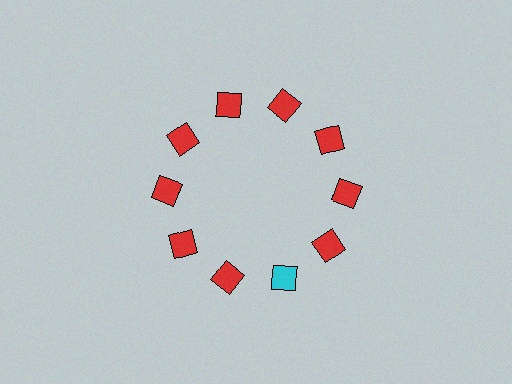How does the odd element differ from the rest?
It has a different color: cyan instead of red.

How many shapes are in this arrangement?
There are 10 shapes arranged in a ring pattern.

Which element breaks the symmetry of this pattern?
The cyan square at roughly the 5 o'clock position breaks the symmetry. All other shapes are red squares.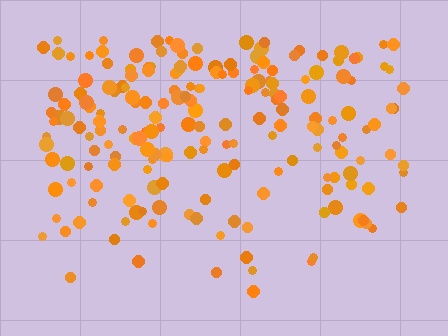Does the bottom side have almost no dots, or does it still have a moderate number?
Still a moderate number, just noticeably fewer than the top.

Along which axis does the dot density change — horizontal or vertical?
Vertical.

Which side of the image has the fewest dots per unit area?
The bottom.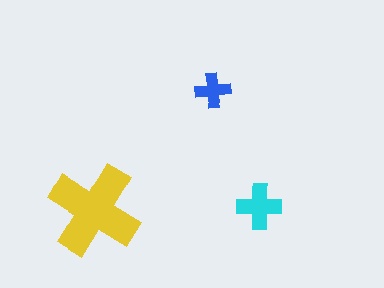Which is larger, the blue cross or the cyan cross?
The cyan one.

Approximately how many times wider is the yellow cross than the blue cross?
About 2.5 times wider.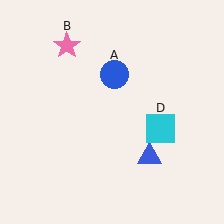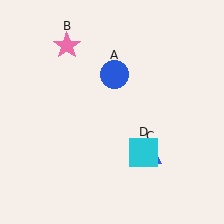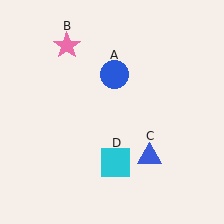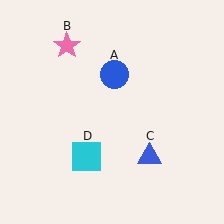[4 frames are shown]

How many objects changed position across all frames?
1 object changed position: cyan square (object D).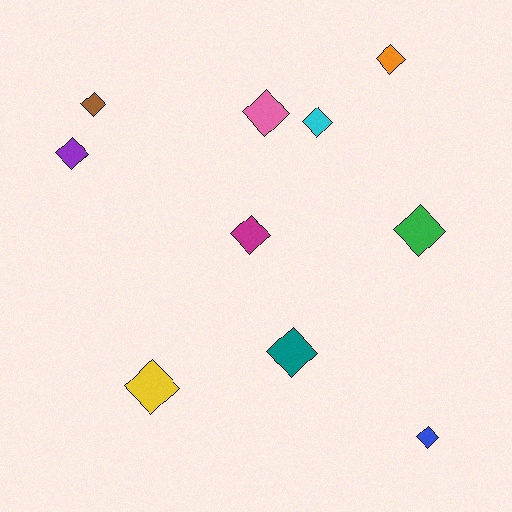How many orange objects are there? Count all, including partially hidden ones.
There is 1 orange object.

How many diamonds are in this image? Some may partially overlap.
There are 10 diamonds.